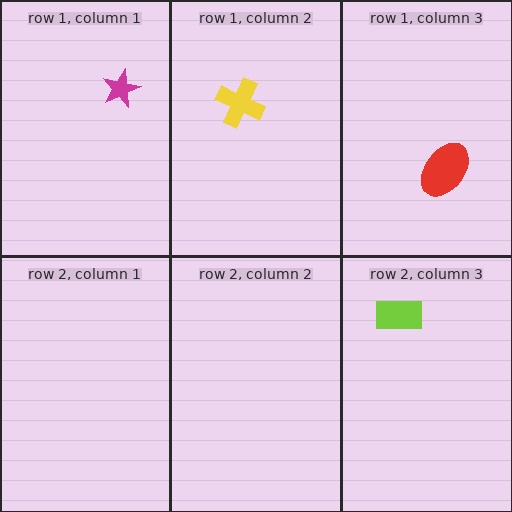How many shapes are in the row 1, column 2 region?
1.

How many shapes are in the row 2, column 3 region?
1.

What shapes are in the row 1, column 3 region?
The red ellipse.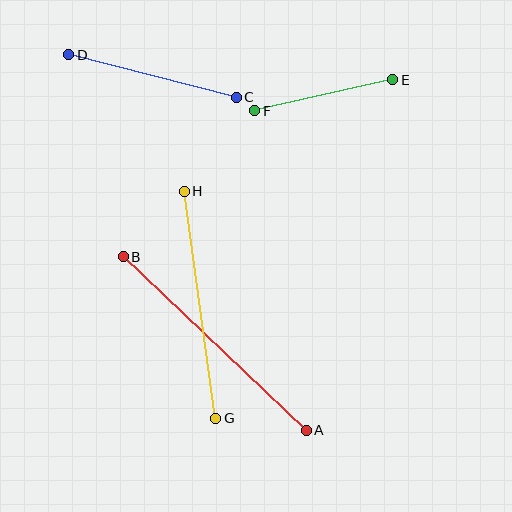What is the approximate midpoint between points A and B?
The midpoint is at approximately (215, 344) pixels.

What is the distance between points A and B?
The distance is approximately 252 pixels.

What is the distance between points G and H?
The distance is approximately 229 pixels.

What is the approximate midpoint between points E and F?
The midpoint is at approximately (324, 95) pixels.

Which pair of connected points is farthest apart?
Points A and B are farthest apart.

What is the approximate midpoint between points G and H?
The midpoint is at approximately (200, 305) pixels.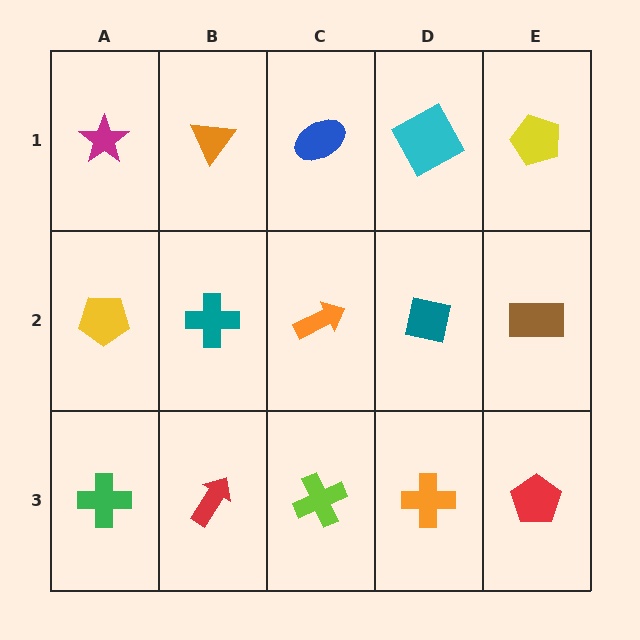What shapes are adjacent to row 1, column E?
A brown rectangle (row 2, column E), a cyan square (row 1, column D).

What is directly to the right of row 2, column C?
A teal square.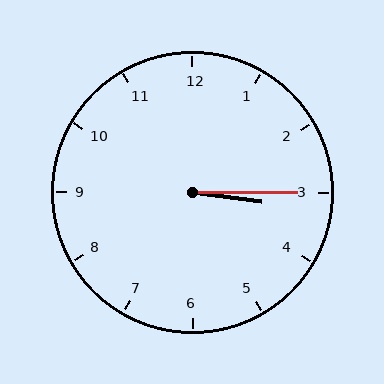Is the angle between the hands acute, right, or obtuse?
It is acute.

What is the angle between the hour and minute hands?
Approximately 8 degrees.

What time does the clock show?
3:15.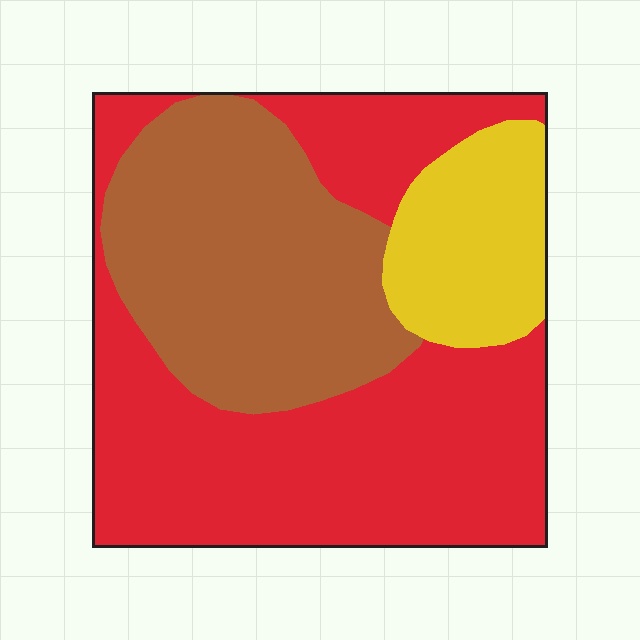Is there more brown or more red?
Red.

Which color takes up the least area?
Yellow, at roughly 15%.